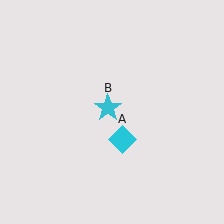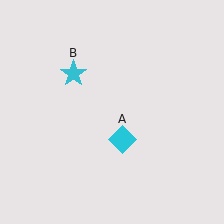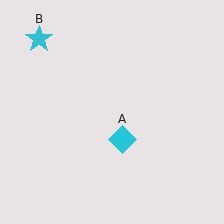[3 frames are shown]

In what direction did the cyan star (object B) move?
The cyan star (object B) moved up and to the left.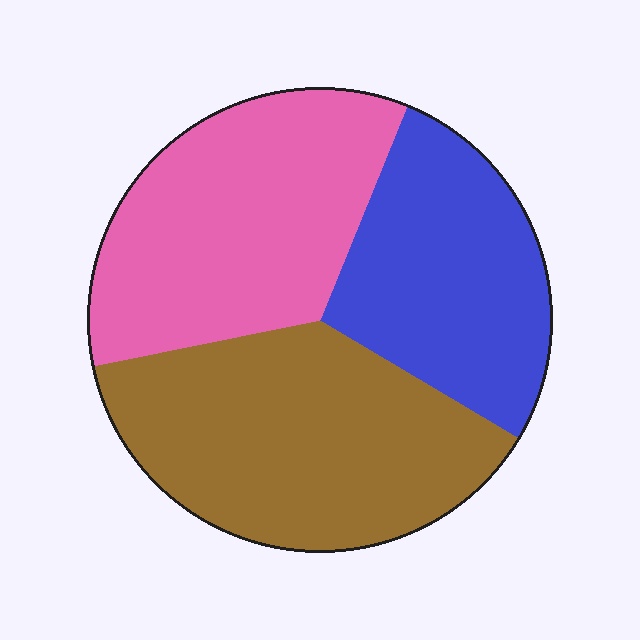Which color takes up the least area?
Blue, at roughly 25%.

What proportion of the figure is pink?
Pink covers about 35% of the figure.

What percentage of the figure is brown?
Brown covers about 40% of the figure.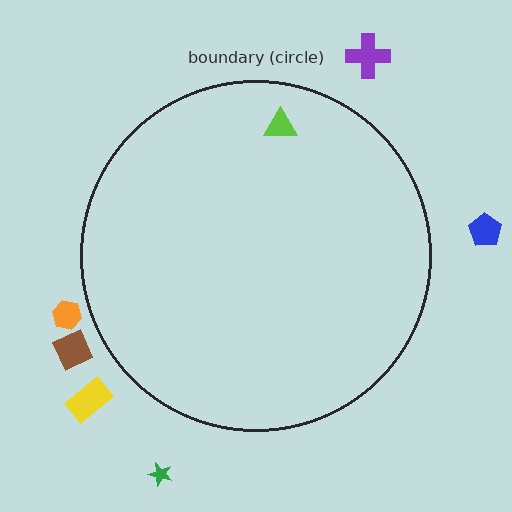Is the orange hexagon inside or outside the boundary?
Outside.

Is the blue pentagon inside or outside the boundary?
Outside.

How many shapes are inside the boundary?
1 inside, 6 outside.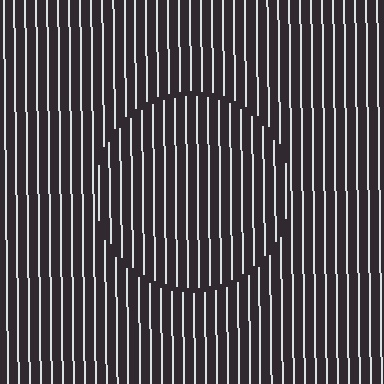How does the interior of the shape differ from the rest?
The interior of the shape contains the same grating, shifted by half a period — the contour is defined by the phase discontinuity where line-ends from the inner and outer gratings abut.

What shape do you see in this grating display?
An illusory circle. The interior of the shape contains the same grating, shifted by half a period — the contour is defined by the phase discontinuity where line-ends from the inner and outer gratings abut.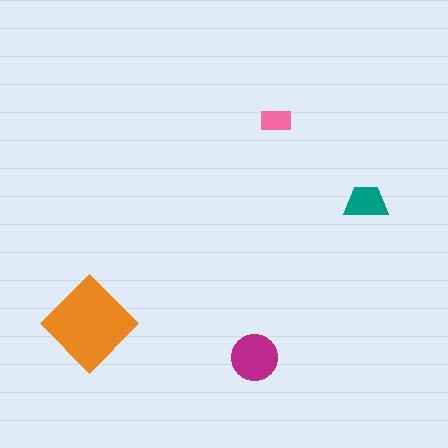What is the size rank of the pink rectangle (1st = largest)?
4th.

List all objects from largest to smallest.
The orange diamond, the magenta circle, the teal trapezoid, the pink rectangle.